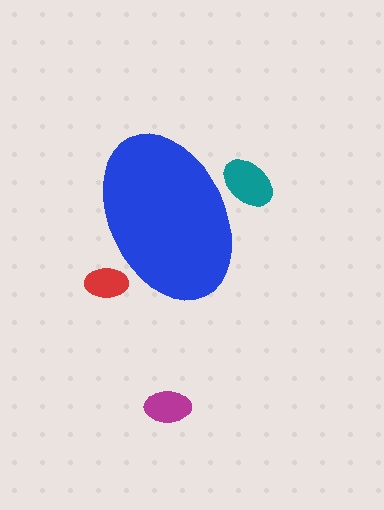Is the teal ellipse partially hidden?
Yes, the teal ellipse is partially hidden behind the blue ellipse.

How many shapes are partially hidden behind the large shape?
2 shapes are partially hidden.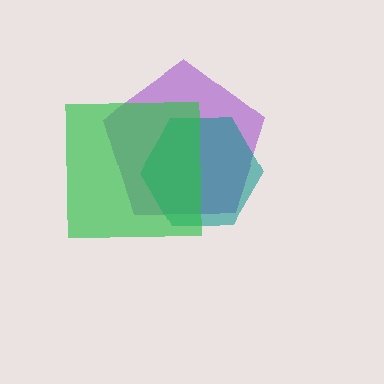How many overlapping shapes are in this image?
There are 3 overlapping shapes in the image.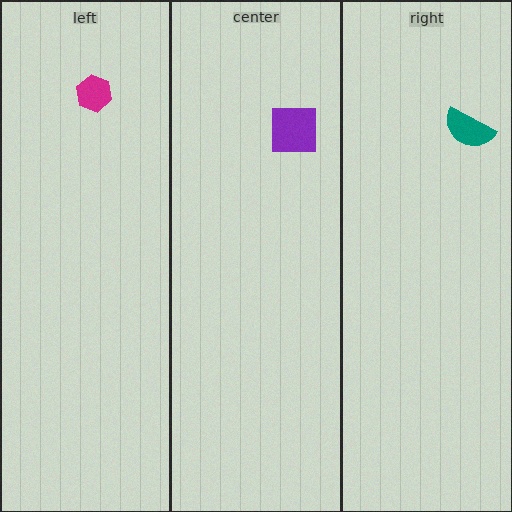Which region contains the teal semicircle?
The right region.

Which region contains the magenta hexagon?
The left region.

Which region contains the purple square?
The center region.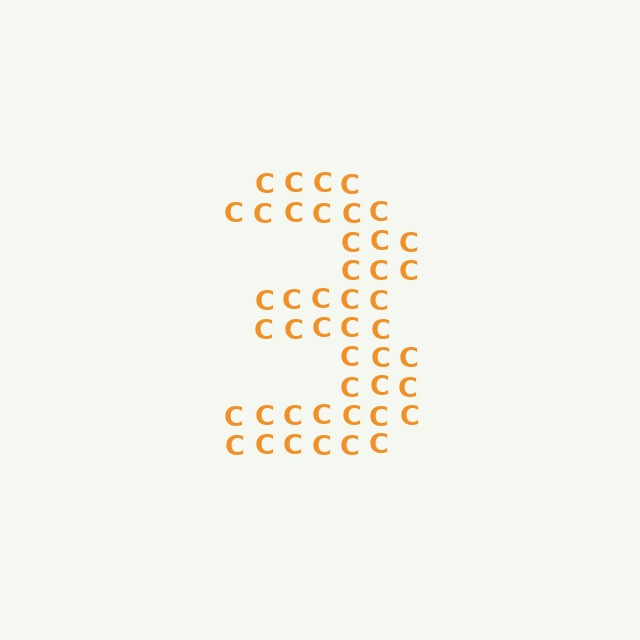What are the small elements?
The small elements are letter C's.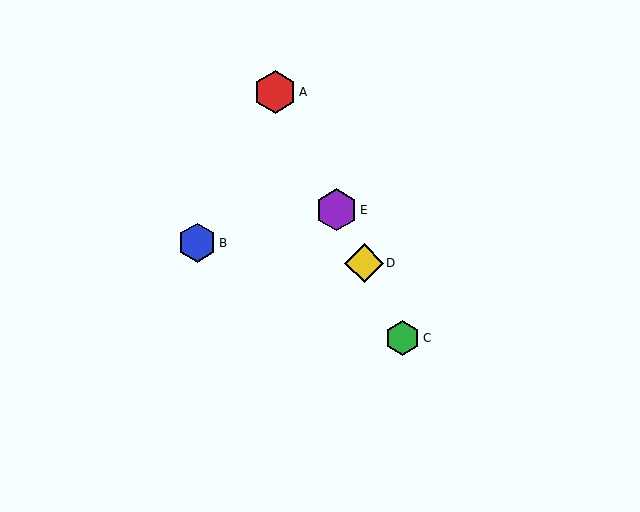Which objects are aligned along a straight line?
Objects A, C, D, E are aligned along a straight line.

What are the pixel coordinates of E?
Object E is at (336, 210).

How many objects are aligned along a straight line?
4 objects (A, C, D, E) are aligned along a straight line.